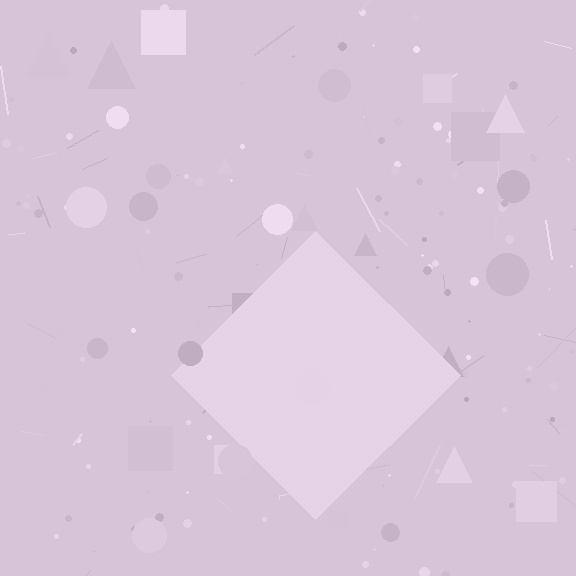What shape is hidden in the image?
A diamond is hidden in the image.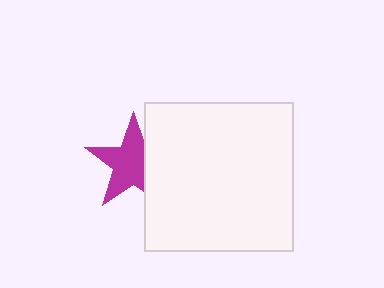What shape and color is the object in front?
The object in front is a white square.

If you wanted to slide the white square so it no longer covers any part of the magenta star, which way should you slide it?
Slide it right — that is the most direct way to separate the two shapes.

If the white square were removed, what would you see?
You would see the complete magenta star.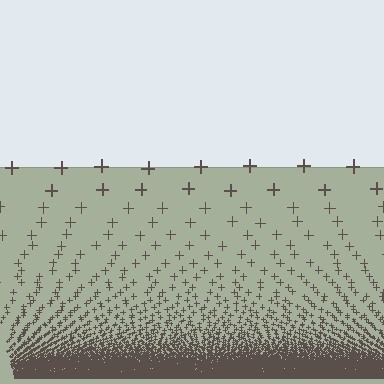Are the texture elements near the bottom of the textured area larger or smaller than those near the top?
Smaller. The gradient is inverted — elements near the bottom are smaller and denser.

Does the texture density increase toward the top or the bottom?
Density increases toward the bottom.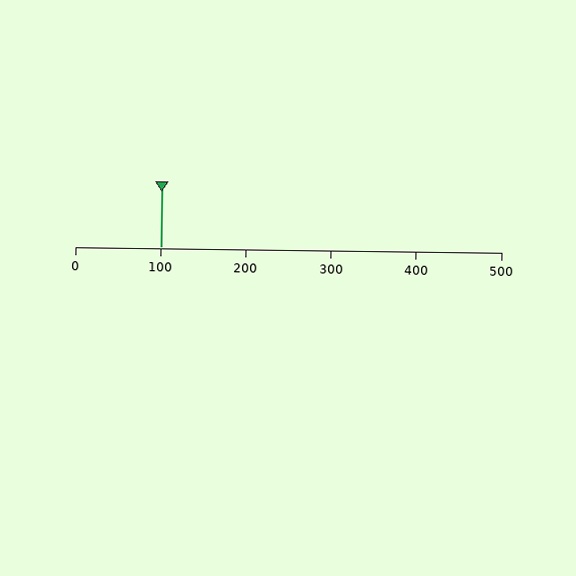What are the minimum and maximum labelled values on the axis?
The axis runs from 0 to 500.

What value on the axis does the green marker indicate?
The marker indicates approximately 100.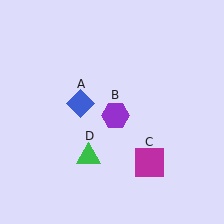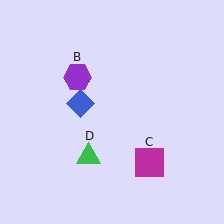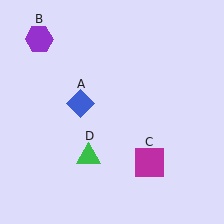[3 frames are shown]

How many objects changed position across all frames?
1 object changed position: purple hexagon (object B).